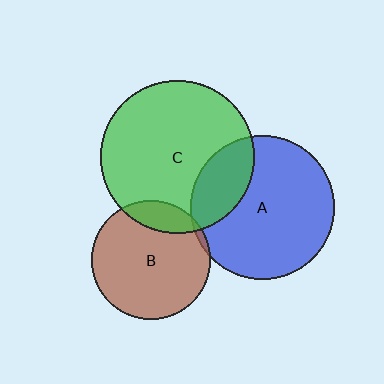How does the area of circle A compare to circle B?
Approximately 1.5 times.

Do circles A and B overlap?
Yes.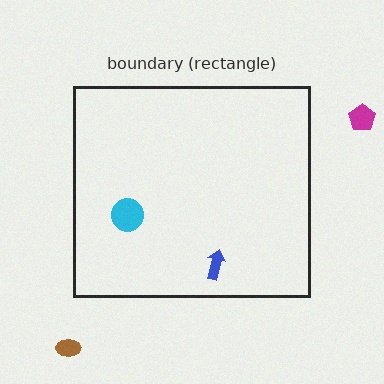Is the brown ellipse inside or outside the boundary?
Outside.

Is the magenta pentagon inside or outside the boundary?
Outside.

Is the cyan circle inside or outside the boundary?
Inside.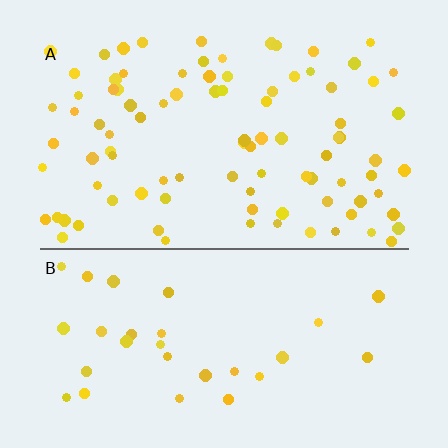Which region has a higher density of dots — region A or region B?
A (the top).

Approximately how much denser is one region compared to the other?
Approximately 3.0× — region A over region B.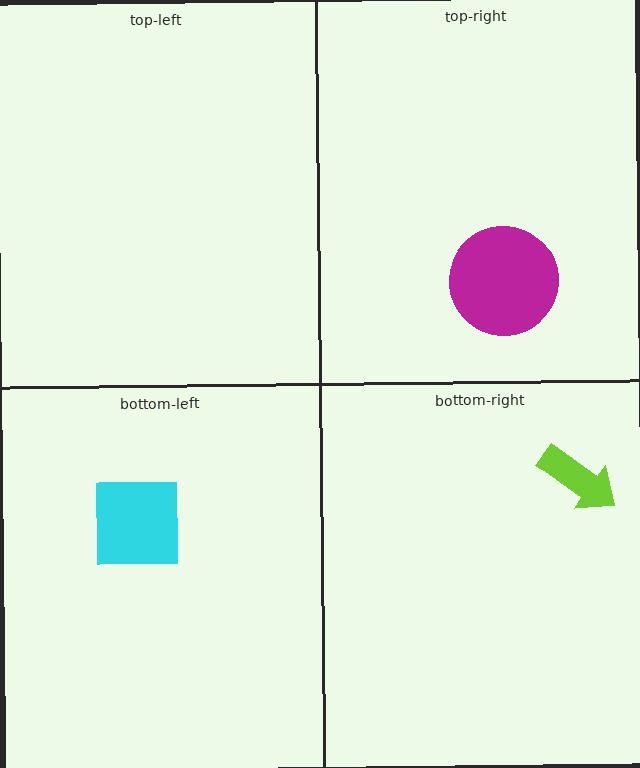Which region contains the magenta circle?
The top-right region.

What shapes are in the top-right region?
The magenta circle.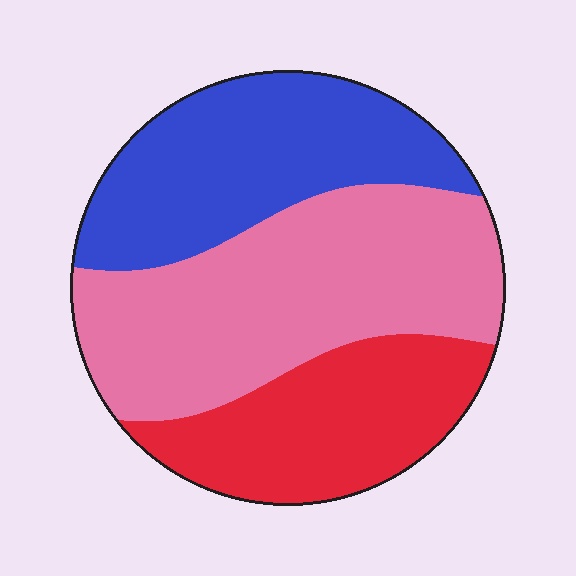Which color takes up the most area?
Pink, at roughly 45%.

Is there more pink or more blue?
Pink.